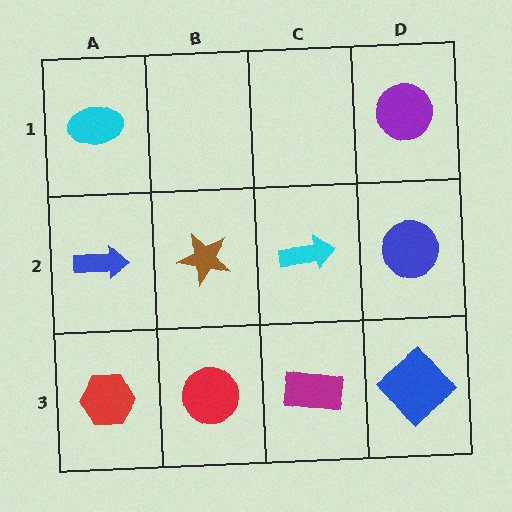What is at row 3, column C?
A magenta rectangle.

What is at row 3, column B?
A red circle.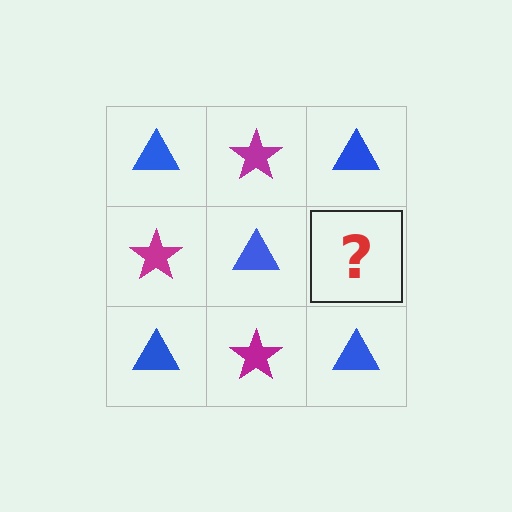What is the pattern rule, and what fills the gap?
The rule is that it alternates blue triangle and magenta star in a checkerboard pattern. The gap should be filled with a magenta star.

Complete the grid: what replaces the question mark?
The question mark should be replaced with a magenta star.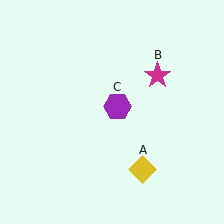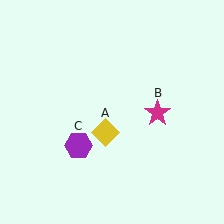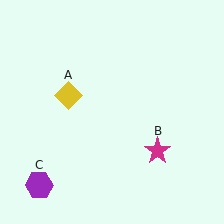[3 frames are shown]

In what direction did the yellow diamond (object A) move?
The yellow diamond (object A) moved up and to the left.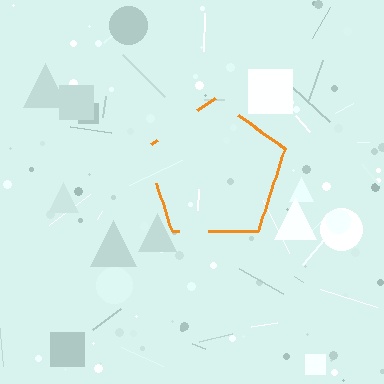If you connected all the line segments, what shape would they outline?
They would outline a pentagon.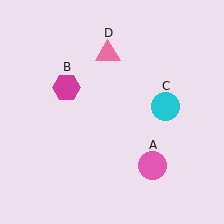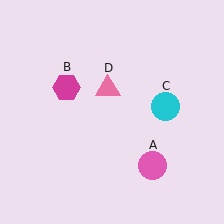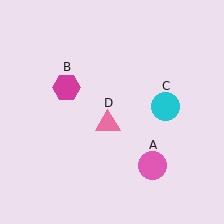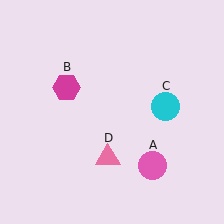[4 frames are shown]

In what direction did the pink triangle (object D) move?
The pink triangle (object D) moved down.